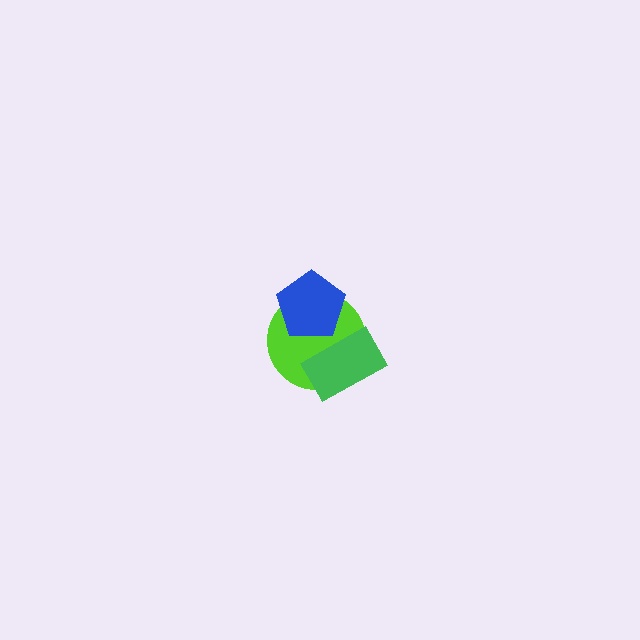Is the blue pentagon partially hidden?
No, no other shape covers it.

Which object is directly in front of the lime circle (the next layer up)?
The blue pentagon is directly in front of the lime circle.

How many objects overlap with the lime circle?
2 objects overlap with the lime circle.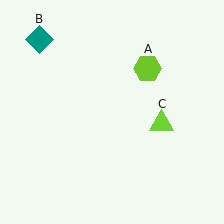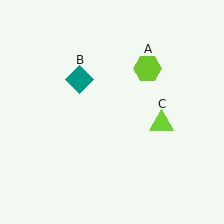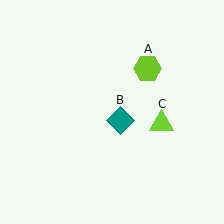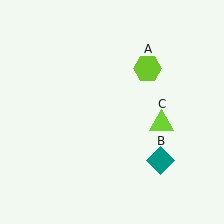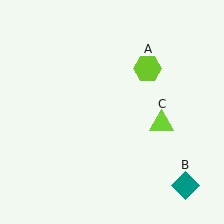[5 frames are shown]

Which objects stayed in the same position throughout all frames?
Lime hexagon (object A) and lime triangle (object C) remained stationary.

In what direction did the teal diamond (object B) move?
The teal diamond (object B) moved down and to the right.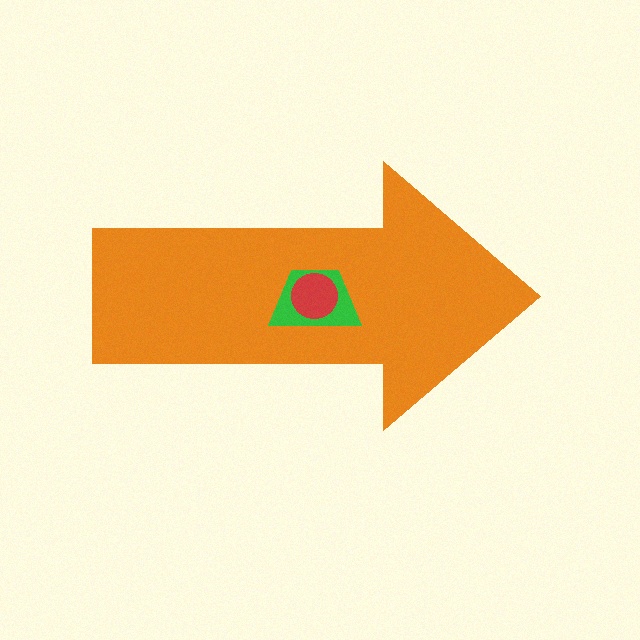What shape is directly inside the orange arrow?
The green trapezoid.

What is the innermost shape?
The red circle.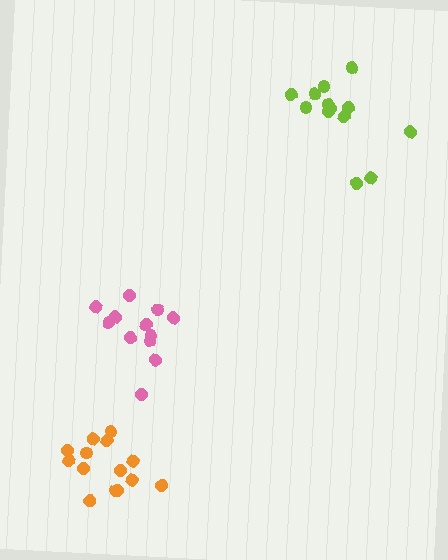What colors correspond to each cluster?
The clusters are colored: pink, orange, lime.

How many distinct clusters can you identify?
There are 3 distinct clusters.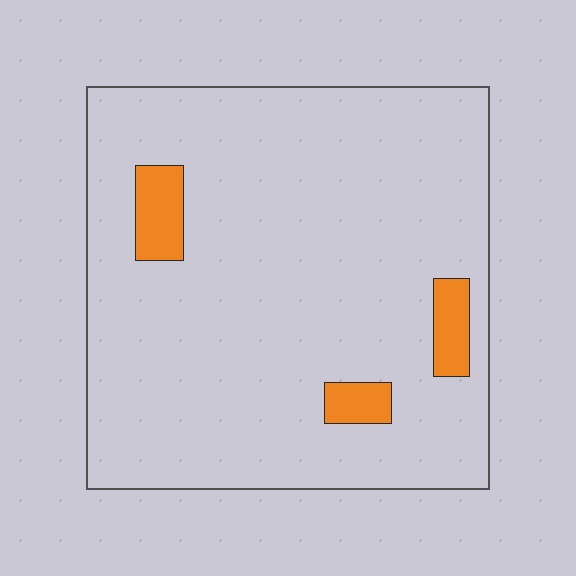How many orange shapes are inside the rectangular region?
3.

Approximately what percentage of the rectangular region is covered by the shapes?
Approximately 5%.